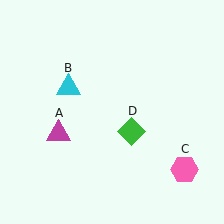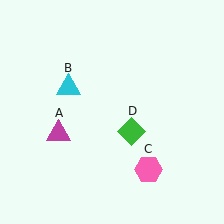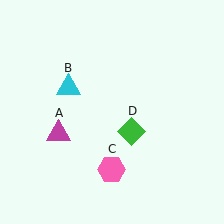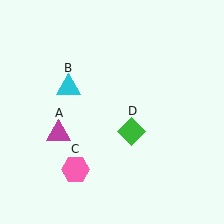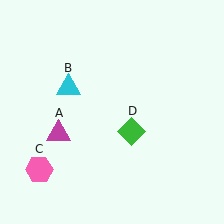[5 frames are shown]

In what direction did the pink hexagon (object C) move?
The pink hexagon (object C) moved left.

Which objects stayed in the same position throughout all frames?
Magenta triangle (object A) and cyan triangle (object B) and green diamond (object D) remained stationary.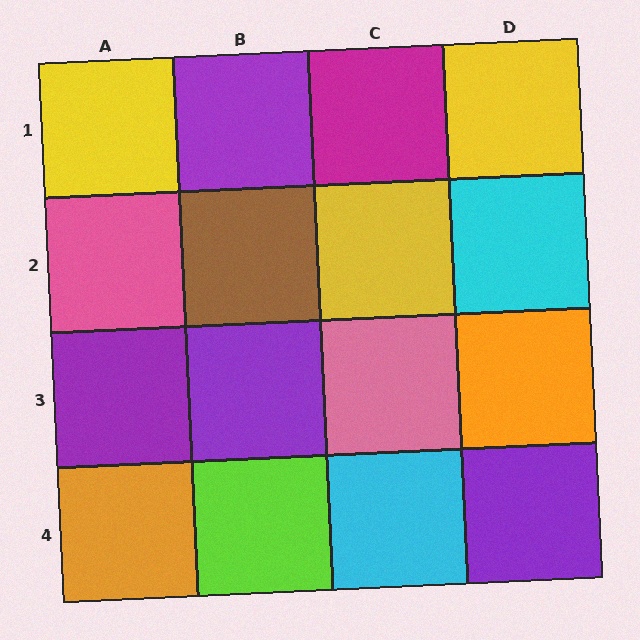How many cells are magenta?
1 cell is magenta.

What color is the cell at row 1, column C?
Magenta.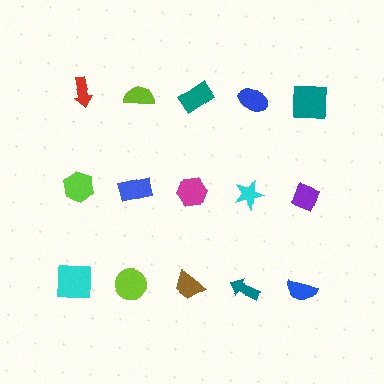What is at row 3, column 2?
A lime circle.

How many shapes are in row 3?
5 shapes.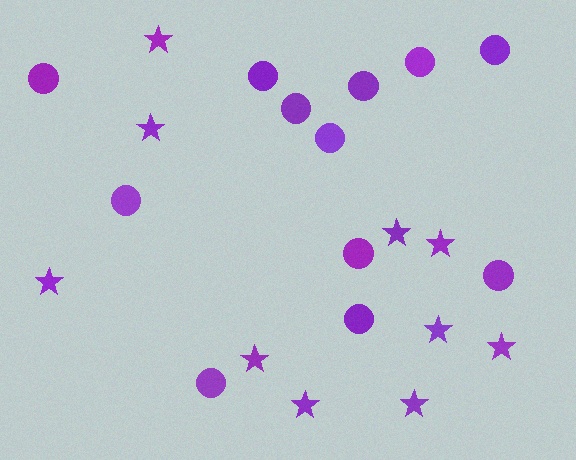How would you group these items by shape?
There are 2 groups: one group of stars (10) and one group of circles (12).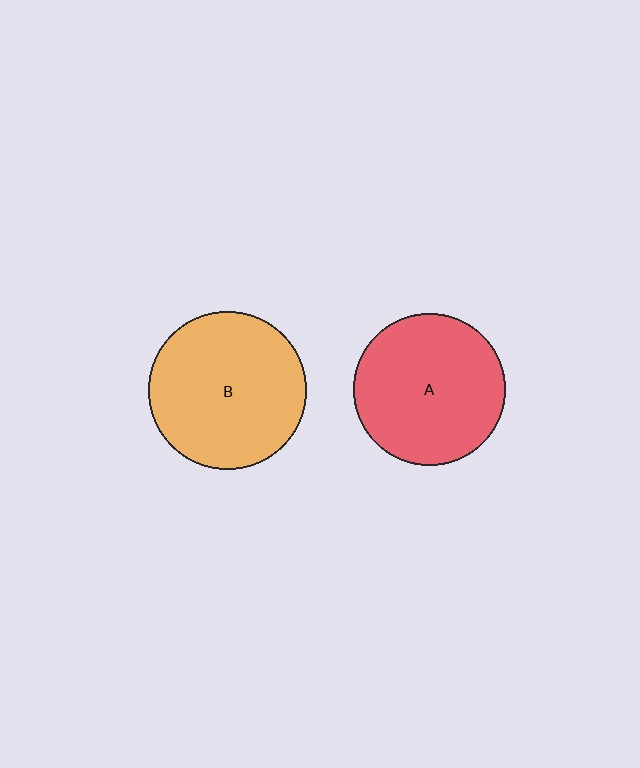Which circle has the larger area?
Circle B (orange).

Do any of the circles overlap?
No, none of the circles overlap.